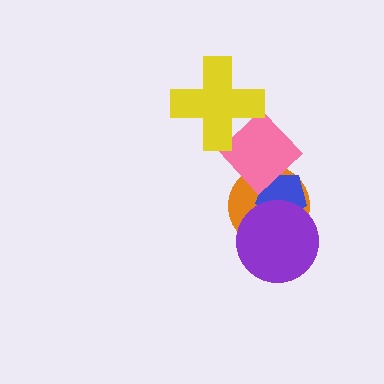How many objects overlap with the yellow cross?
1 object overlaps with the yellow cross.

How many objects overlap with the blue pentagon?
3 objects overlap with the blue pentagon.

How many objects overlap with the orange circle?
3 objects overlap with the orange circle.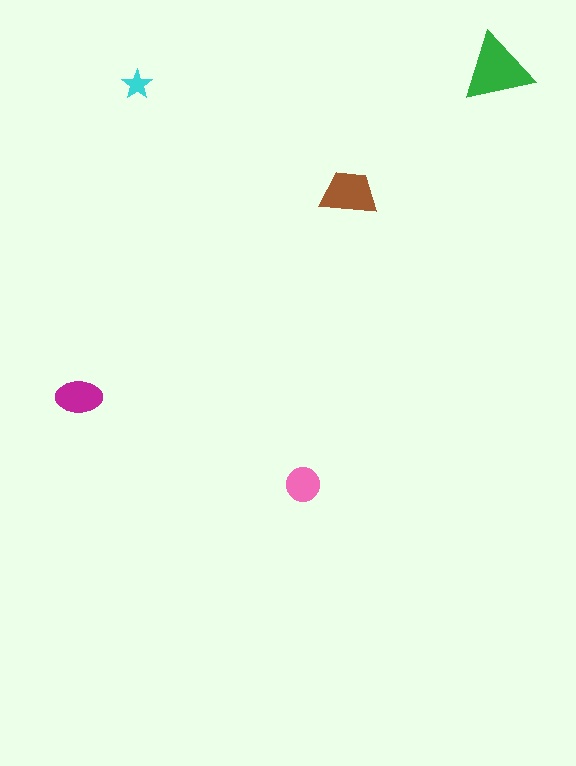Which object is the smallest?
The cyan star.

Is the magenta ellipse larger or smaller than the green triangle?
Smaller.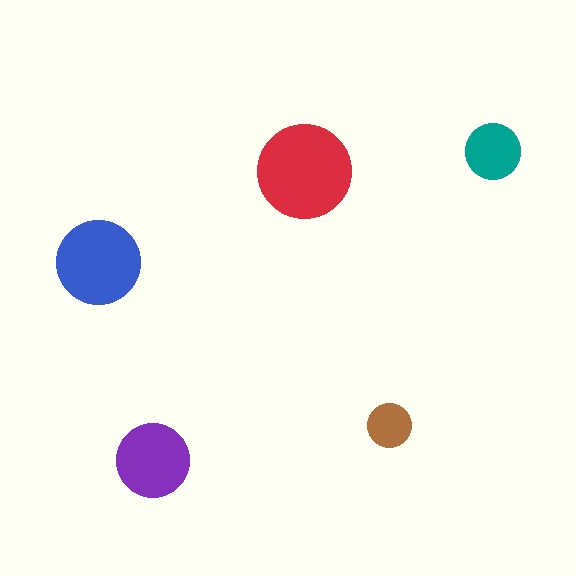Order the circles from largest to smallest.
the red one, the blue one, the purple one, the teal one, the brown one.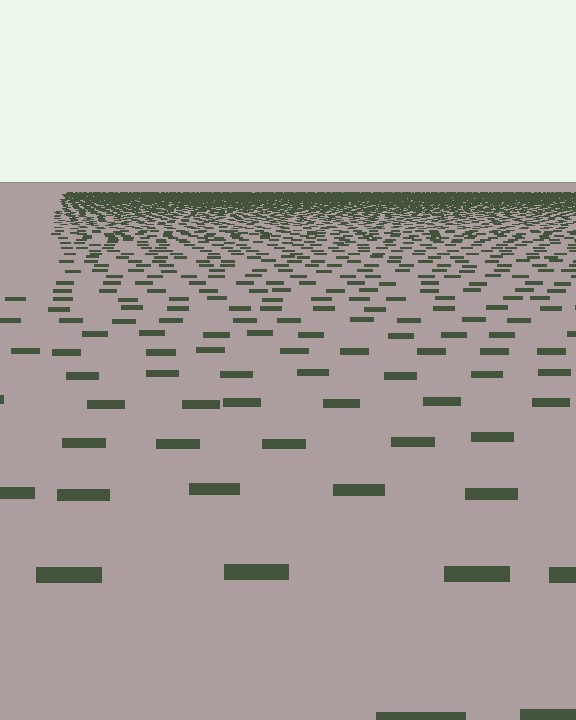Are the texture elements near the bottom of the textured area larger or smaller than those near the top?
Larger. Near the bottom, elements are closer to the viewer and appear at a bigger on-screen size.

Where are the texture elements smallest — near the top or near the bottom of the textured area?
Near the top.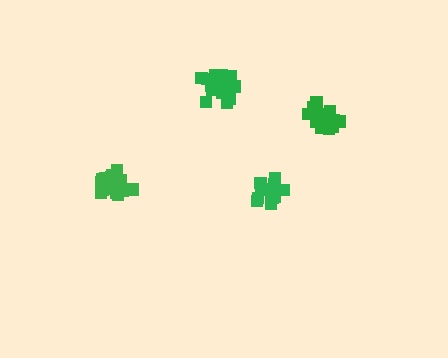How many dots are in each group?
Group 1: 15 dots, Group 2: 20 dots, Group 3: 20 dots, Group 4: 20 dots (75 total).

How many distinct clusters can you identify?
There are 4 distinct clusters.